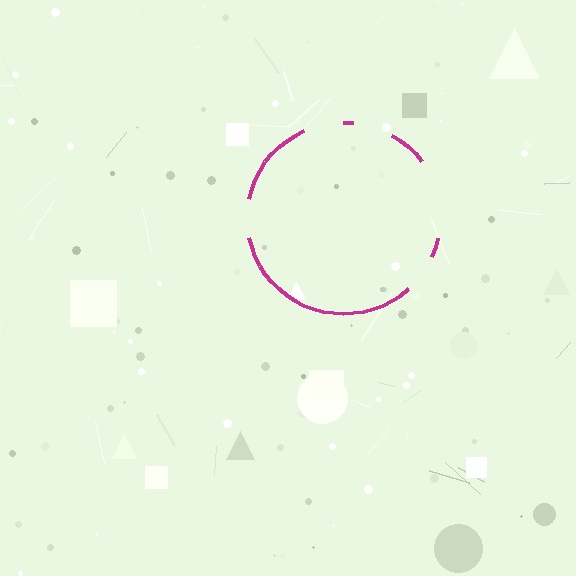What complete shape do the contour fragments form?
The contour fragments form a circle.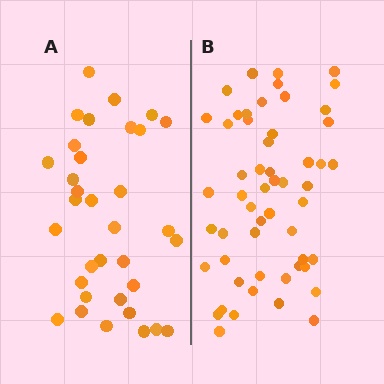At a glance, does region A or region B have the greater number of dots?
Region B (the right region) has more dots.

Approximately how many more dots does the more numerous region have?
Region B has approximately 20 more dots than region A.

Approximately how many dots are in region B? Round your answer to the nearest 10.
About 50 dots. (The exact count is 54, which rounds to 50.)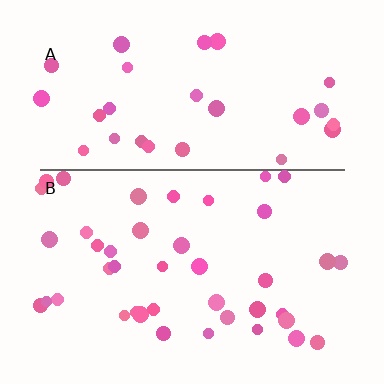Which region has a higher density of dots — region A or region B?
B (the bottom).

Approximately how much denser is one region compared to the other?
Approximately 1.4× — region B over region A.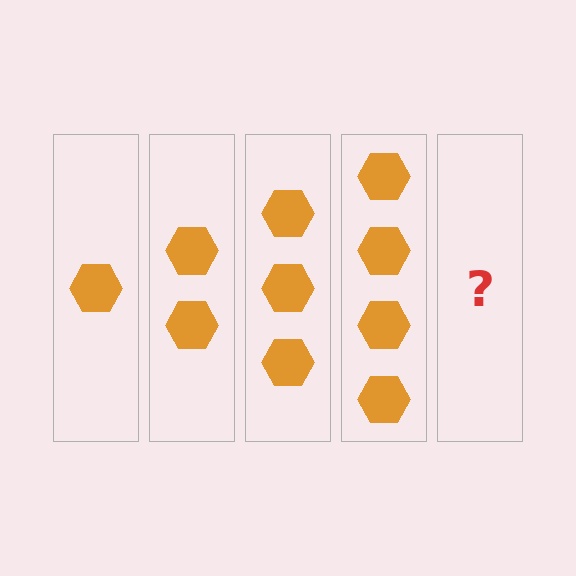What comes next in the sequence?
The next element should be 5 hexagons.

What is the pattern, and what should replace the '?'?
The pattern is that each step adds one more hexagon. The '?' should be 5 hexagons.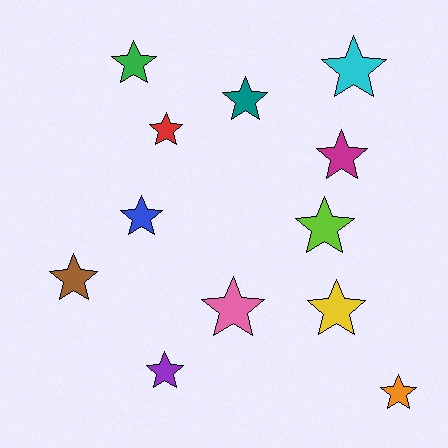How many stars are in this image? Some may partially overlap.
There are 12 stars.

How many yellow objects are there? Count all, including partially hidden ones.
There is 1 yellow object.